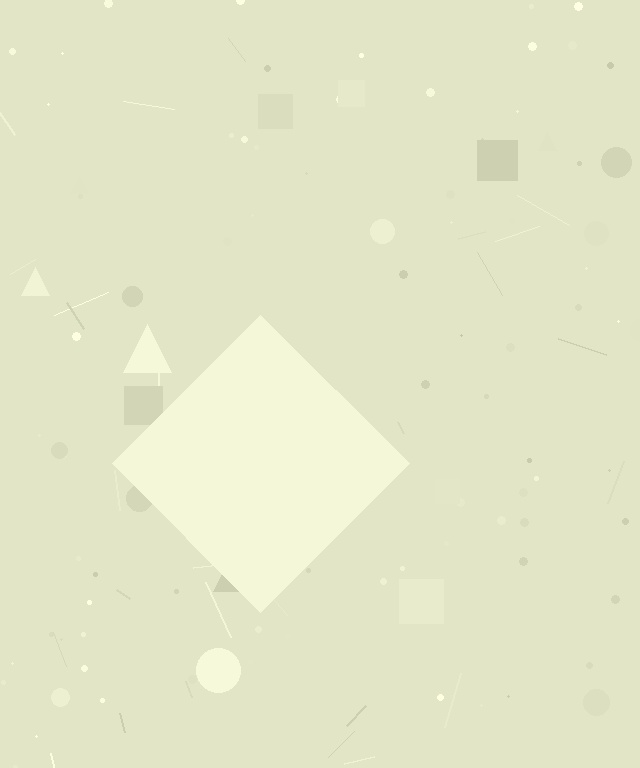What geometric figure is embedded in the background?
A diamond is embedded in the background.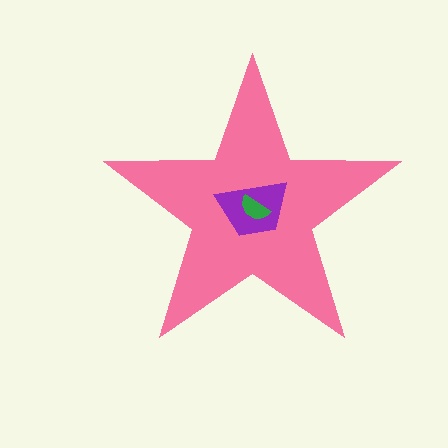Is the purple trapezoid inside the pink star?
Yes.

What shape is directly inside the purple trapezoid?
The green semicircle.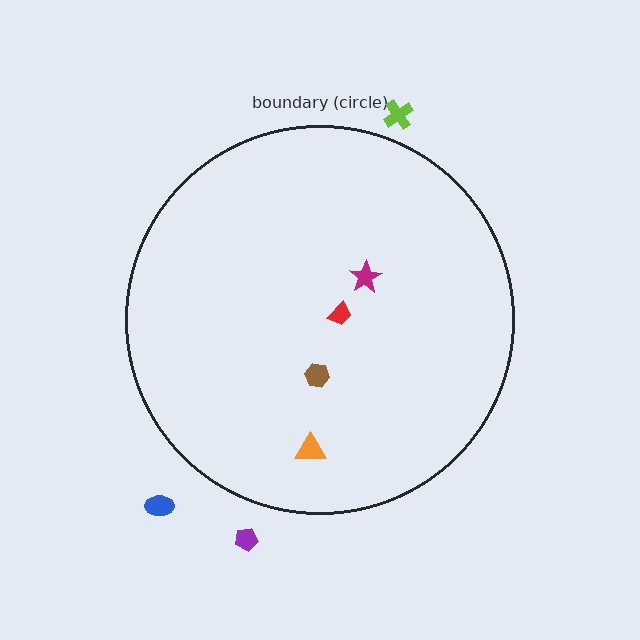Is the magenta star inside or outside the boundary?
Inside.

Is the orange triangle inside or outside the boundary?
Inside.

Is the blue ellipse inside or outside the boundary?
Outside.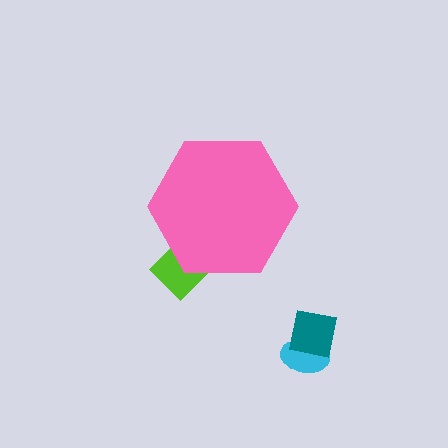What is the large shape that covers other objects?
A pink hexagon.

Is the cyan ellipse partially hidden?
No, the cyan ellipse is fully visible.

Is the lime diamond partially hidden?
Yes, the lime diamond is partially hidden behind the pink hexagon.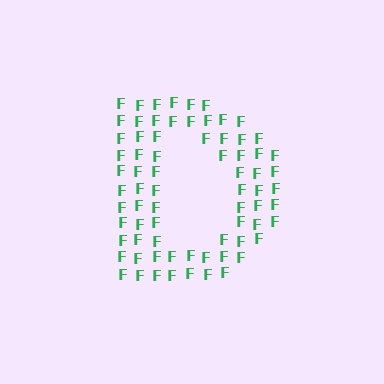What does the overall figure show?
The overall figure shows the letter D.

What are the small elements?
The small elements are letter F's.